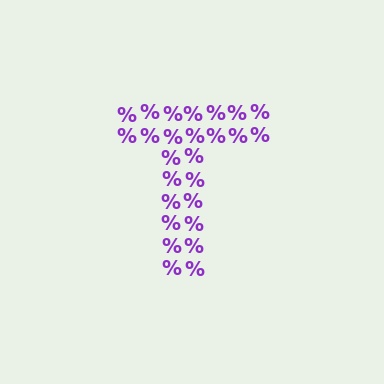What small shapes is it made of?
It is made of small percent signs.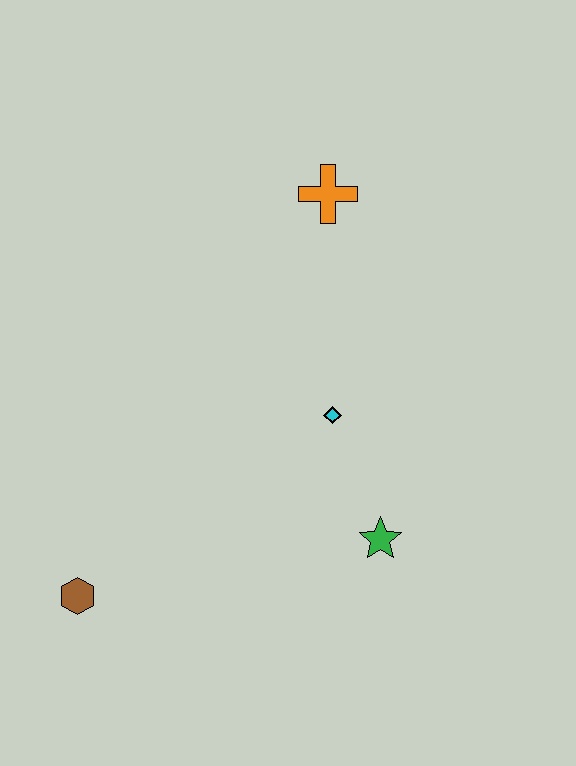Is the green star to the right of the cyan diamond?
Yes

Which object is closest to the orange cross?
The cyan diamond is closest to the orange cross.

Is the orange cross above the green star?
Yes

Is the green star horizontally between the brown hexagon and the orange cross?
No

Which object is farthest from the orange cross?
The brown hexagon is farthest from the orange cross.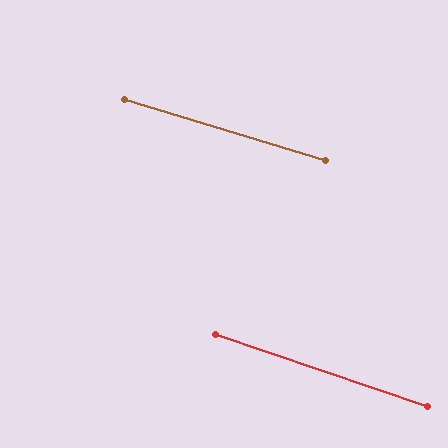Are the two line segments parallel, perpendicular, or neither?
Parallel — their directions differ by only 1.8°.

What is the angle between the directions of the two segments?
Approximately 2 degrees.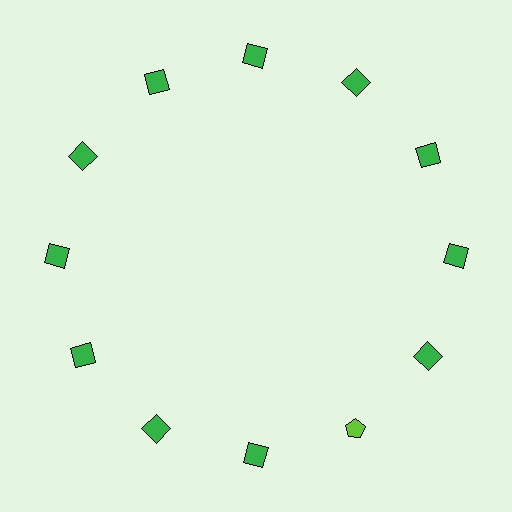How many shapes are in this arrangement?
There are 12 shapes arranged in a ring pattern.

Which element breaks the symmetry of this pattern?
The lime pentagon at roughly the 5 o'clock position breaks the symmetry. All other shapes are green squares.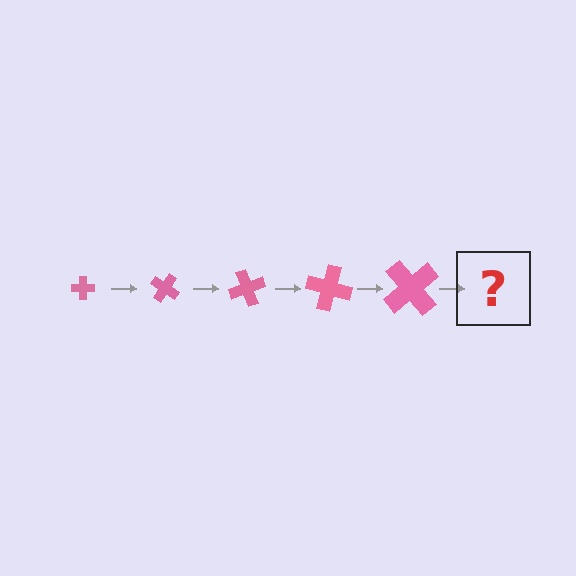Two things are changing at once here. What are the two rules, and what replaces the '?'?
The two rules are that the cross grows larger each step and it rotates 35 degrees each step. The '?' should be a cross, larger than the previous one and rotated 175 degrees from the start.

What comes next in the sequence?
The next element should be a cross, larger than the previous one and rotated 175 degrees from the start.